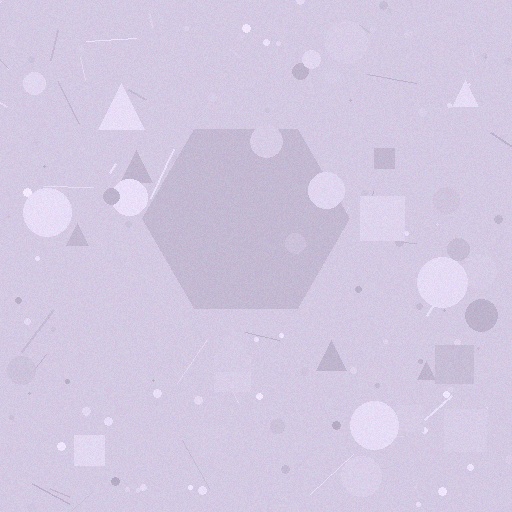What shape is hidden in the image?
A hexagon is hidden in the image.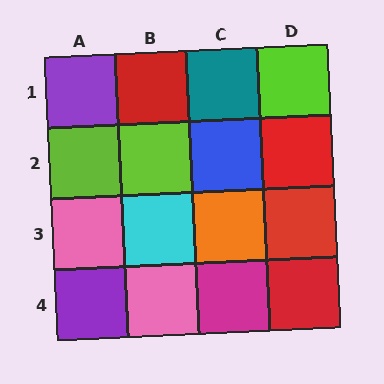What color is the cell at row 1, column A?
Purple.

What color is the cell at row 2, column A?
Lime.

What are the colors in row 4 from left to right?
Purple, pink, magenta, red.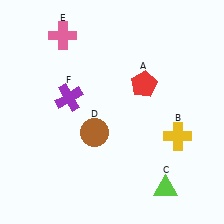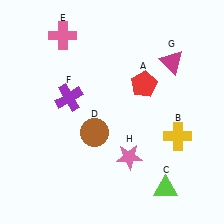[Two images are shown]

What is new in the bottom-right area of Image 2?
A pink star (H) was added in the bottom-right area of Image 2.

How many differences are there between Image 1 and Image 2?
There are 2 differences between the two images.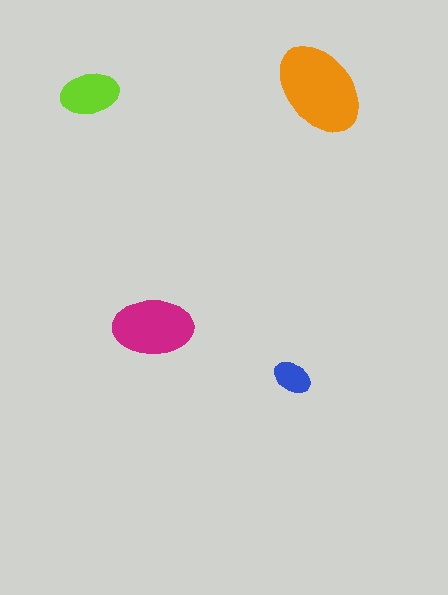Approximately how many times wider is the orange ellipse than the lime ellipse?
About 1.5 times wider.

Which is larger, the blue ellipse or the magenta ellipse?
The magenta one.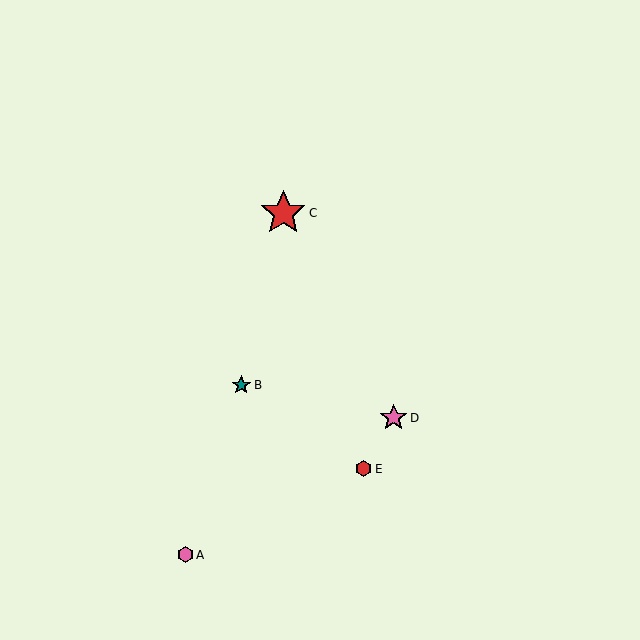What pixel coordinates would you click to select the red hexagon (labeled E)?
Click at (364, 469) to select the red hexagon E.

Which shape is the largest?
The red star (labeled C) is the largest.